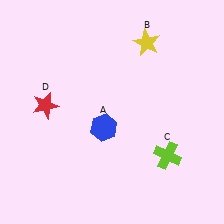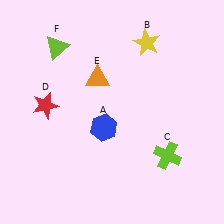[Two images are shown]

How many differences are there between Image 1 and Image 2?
There are 2 differences between the two images.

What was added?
An orange triangle (E), a lime triangle (F) were added in Image 2.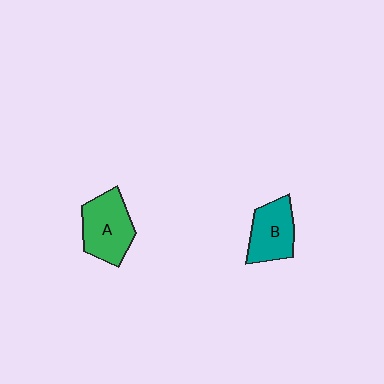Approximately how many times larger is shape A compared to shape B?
Approximately 1.2 times.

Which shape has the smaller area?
Shape B (teal).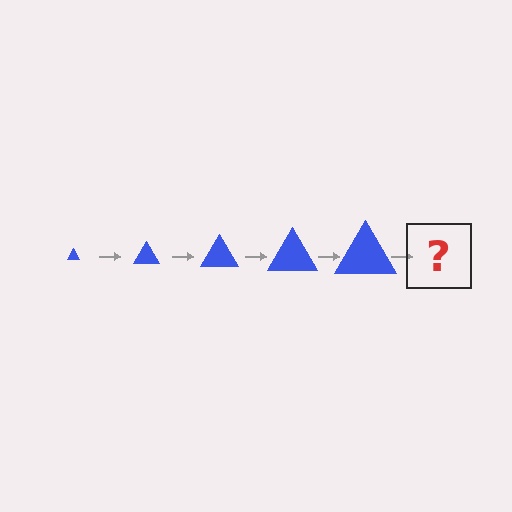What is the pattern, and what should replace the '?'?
The pattern is that the triangle gets progressively larger each step. The '?' should be a blue triangle, larger than the previous one.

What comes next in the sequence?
The next element should be a blue triangle, larger than the previous one.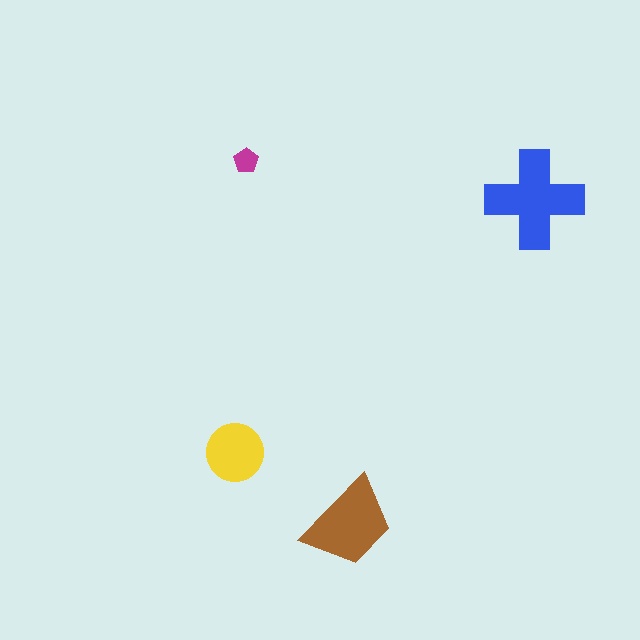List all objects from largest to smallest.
The blue cross, the brown trapezoid, the yellow circle, the magenta pentagon.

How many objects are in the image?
There are 4 objects in the image.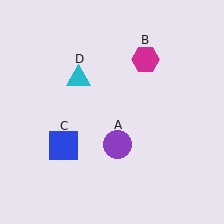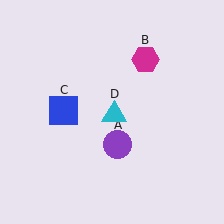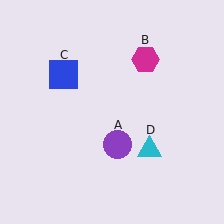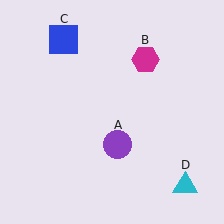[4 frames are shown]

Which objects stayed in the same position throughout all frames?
Purple circle (object A) and magenta hexagon (object B) remained stationary.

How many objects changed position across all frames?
2 objects changed position: blue square (object C), cyan triangle (object D).